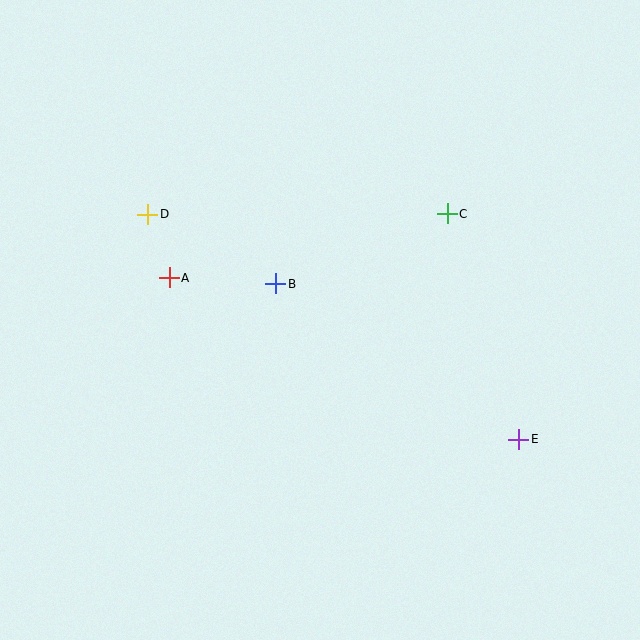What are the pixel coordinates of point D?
Point D is at (148, 214).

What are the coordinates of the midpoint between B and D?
The midpoint between B and D is at (212, 249).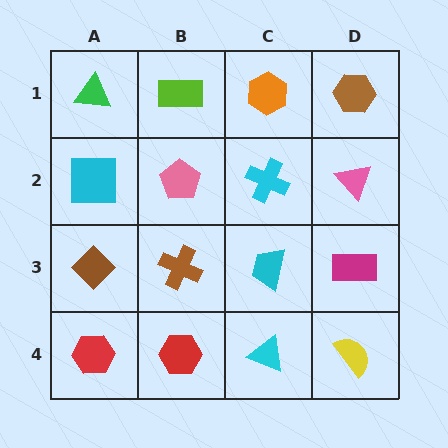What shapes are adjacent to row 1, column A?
A cyan square (row 2, column A), a lime rectangle (row 1, column B).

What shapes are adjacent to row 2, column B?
A lime rectangle (row 1, column B), a brown cross (row 3, column B), a cyan square (row 2, column A), a cyan cross (row 2, column C).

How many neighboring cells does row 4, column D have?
2.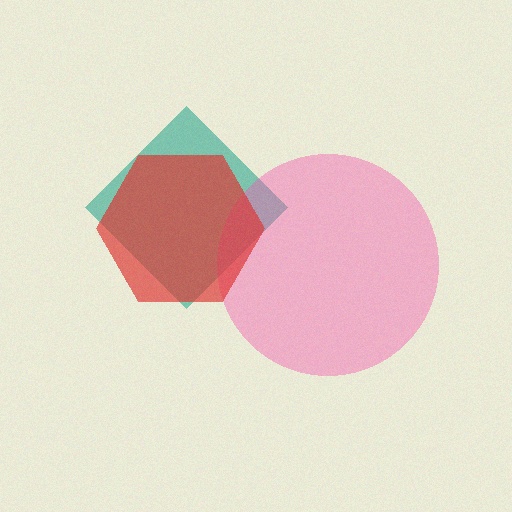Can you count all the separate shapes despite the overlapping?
Yes, there are 3 separate shapes.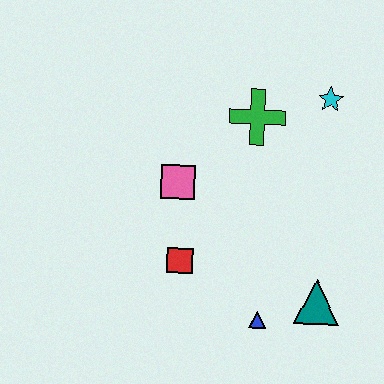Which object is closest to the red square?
The pink square is closest to the red square.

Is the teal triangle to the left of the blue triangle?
No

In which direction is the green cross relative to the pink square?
The green cross is to the right of the pink square.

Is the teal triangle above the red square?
No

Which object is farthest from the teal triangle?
The cyan star is farthest from the teal triangle.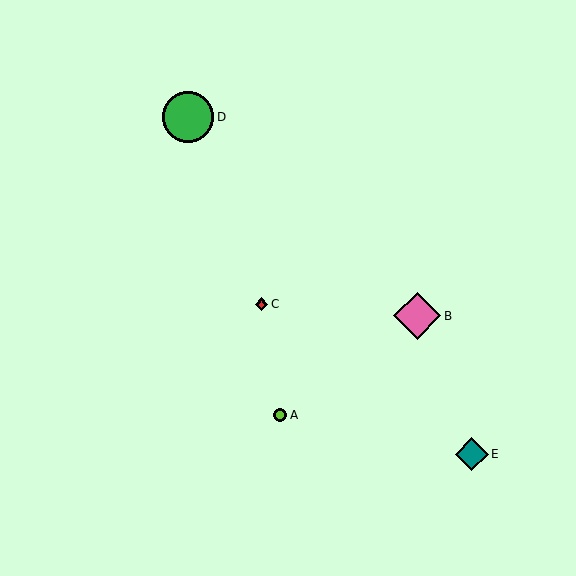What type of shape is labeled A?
Shape A is a lime circle.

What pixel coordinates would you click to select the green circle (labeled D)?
Click at (188, 117) to select the green circle D.